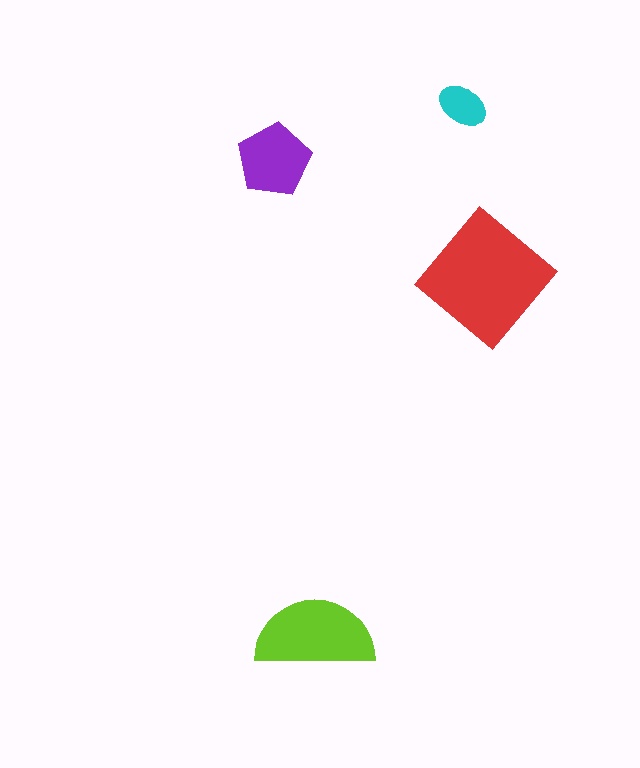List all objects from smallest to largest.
The cyan ellipse, the purple pentagon, the lime semicircle, the red diamond.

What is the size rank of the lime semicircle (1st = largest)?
2nd.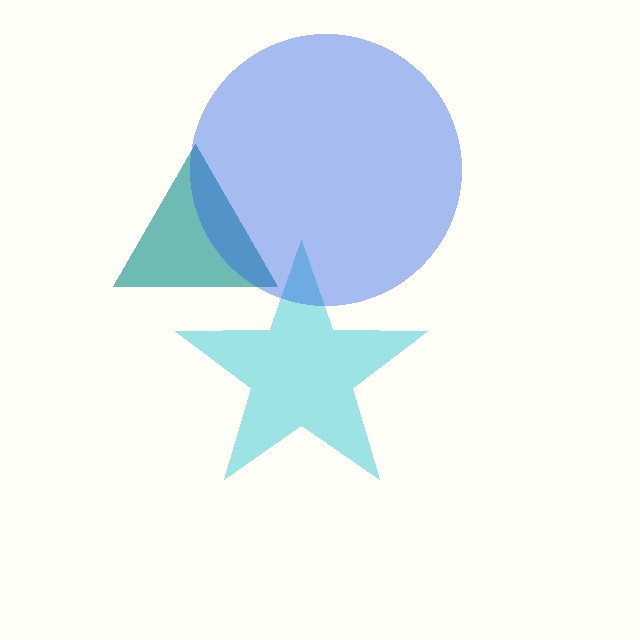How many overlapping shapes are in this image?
There are 3 overlapping shapes in the image.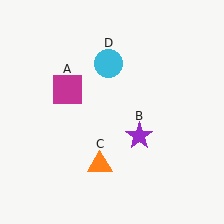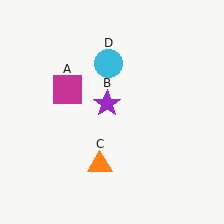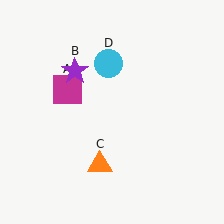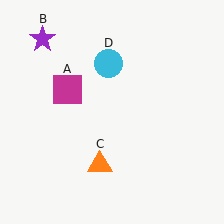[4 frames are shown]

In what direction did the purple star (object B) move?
The purple star (object B) moved up and to the left.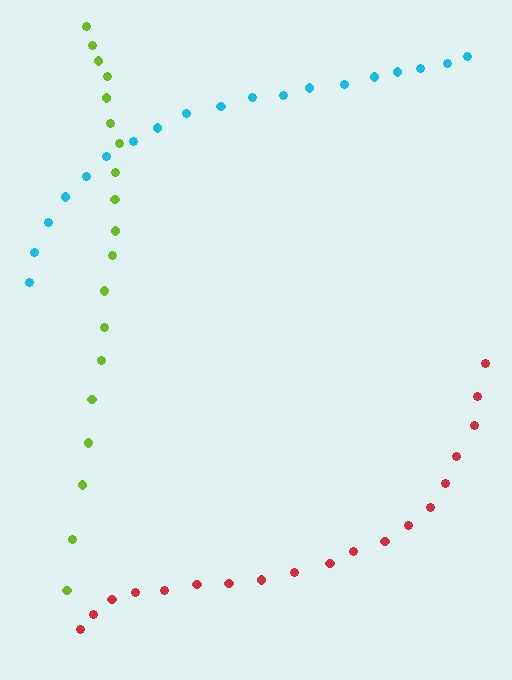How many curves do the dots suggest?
There are 3 distinct paths.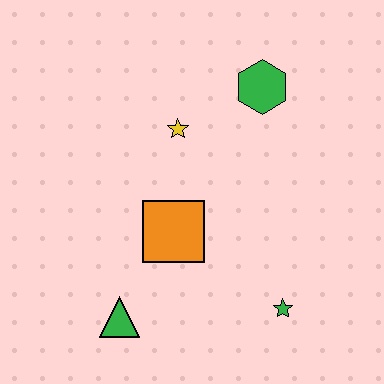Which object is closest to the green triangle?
The orange square is closest to the green triangle.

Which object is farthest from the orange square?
The green hexagon is farthest from the orange square.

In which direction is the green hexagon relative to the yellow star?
The green hexagon is to the right of the yellow star.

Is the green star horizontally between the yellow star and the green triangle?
No